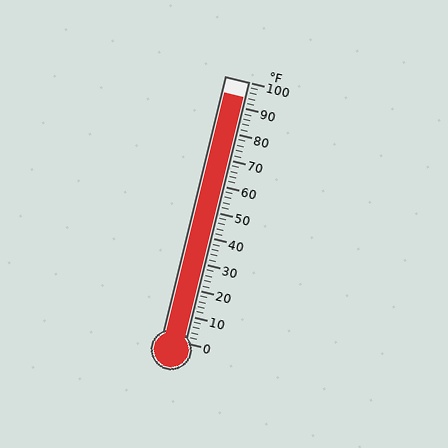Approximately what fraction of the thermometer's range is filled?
The thermometer is filled to approximately 95% of its range.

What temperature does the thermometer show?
The thermometer shows approximately 94°F.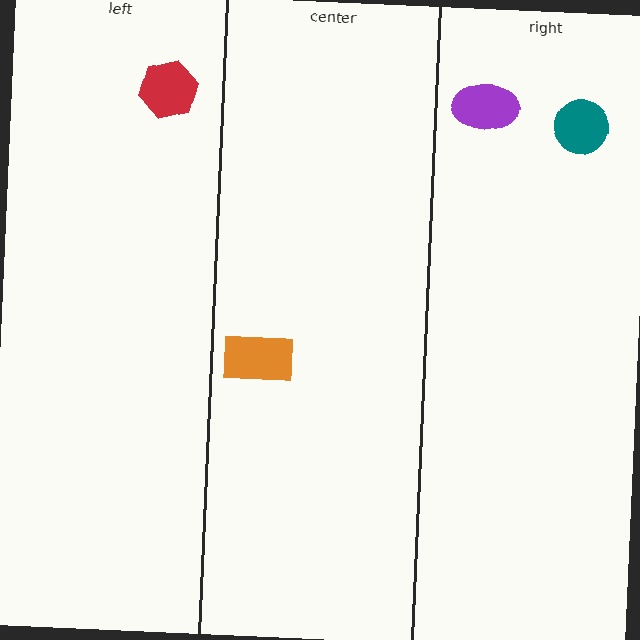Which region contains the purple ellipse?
The right region.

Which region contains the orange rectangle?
The center region.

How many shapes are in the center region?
1.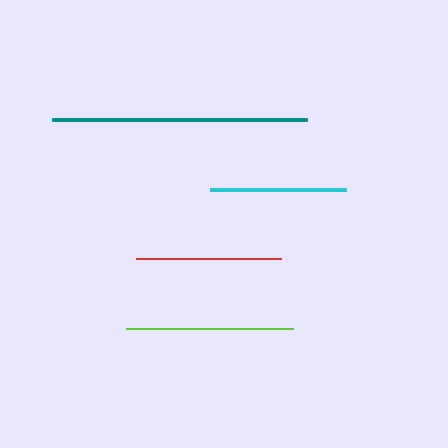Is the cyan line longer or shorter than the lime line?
The lime line is longer than the cyan line.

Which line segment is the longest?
The teal line is the longest at approximately 255 pixels.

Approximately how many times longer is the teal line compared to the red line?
The teal line is approximately 1.8 times the length of the red line.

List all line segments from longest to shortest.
From longest to shortest: teal, lime, red, cyan.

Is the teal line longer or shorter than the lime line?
The teal line is longer than the lime line.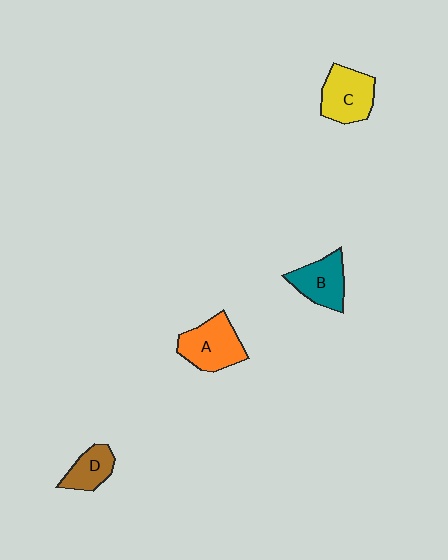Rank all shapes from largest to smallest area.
From largest to smallest: A (orange), C (yellow), B (teal), D (brown).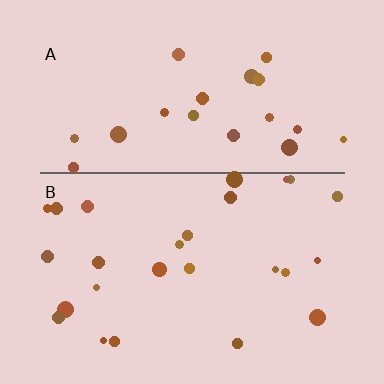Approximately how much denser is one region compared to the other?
Approximately 1.2× — region B over region A.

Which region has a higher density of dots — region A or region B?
B (the bottom).